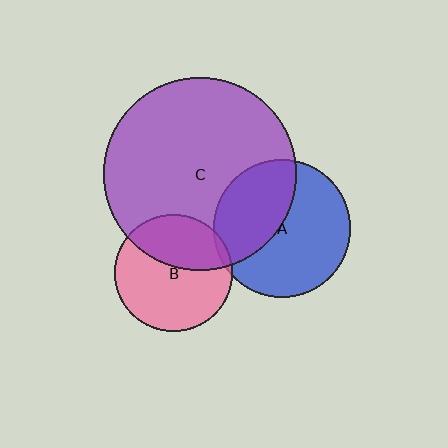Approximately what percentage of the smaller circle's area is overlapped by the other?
Approximately 35%.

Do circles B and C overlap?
Yes.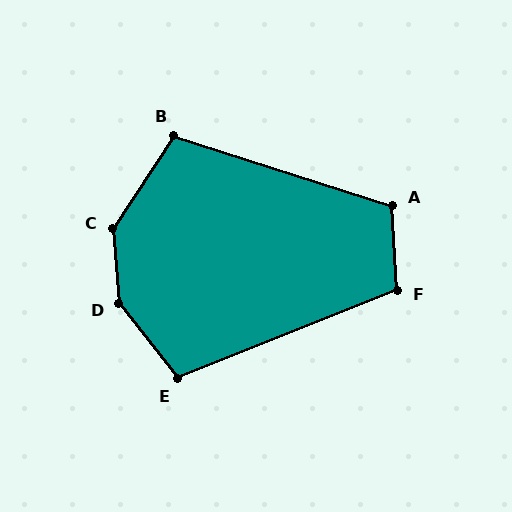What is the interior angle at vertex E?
Approximately 106 degrees (obtuse).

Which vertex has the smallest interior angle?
B, at approximately 106 degrees.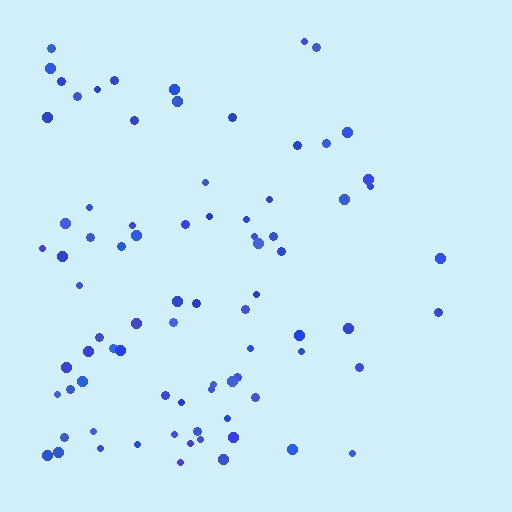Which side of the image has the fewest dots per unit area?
The right.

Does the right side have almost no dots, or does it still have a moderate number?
Still a moderate number, just noticeably fewer than the left.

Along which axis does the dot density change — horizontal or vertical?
Horizontal.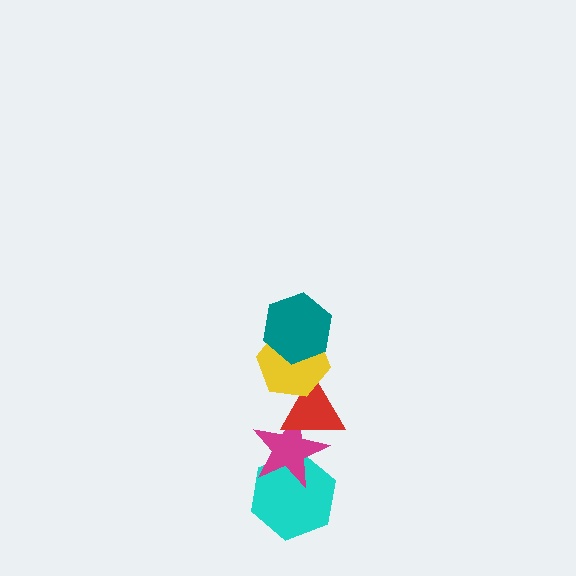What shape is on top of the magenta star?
The red triangle is on top of the magenta star.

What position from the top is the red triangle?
The red triangle is 3rd from the top.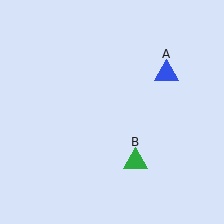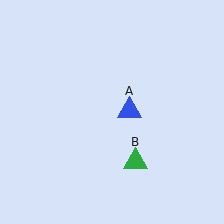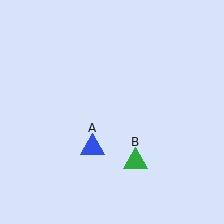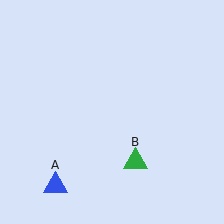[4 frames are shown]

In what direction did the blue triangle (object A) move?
The blue triangle (object A) moved down and to the left.